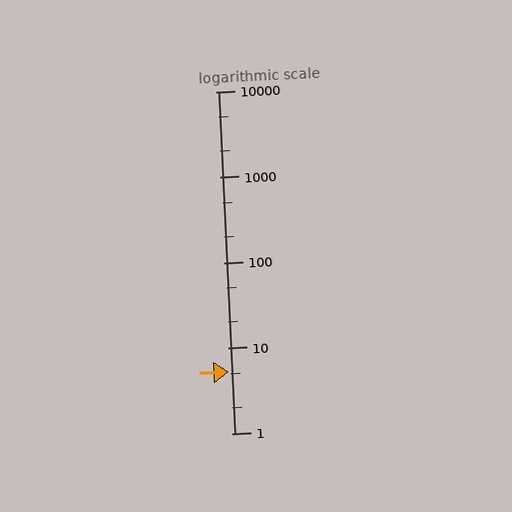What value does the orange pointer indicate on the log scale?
The pointer indicates approximately 5.3.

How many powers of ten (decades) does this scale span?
The scale spans 4 decades, from 1 to 10000.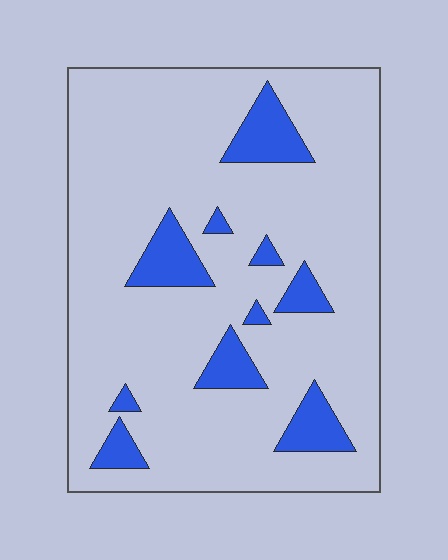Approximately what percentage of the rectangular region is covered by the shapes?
Approximately 15%.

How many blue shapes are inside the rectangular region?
10.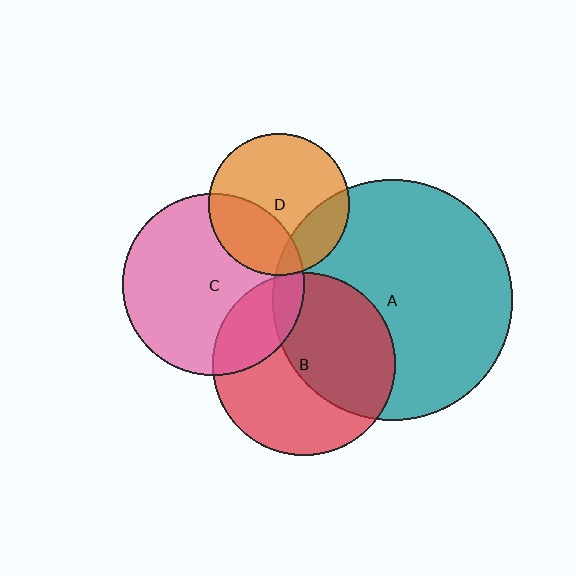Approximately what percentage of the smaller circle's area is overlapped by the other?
Approximately 25%.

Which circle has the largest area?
Circle A (teal).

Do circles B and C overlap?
Yes.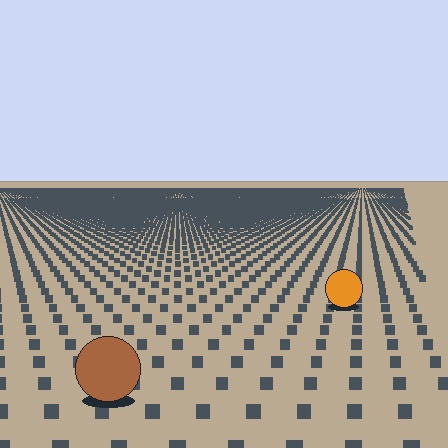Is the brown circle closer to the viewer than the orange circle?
Yes. The brown circle is closer — you can tell from the texture gradient: the ground texture is coarser near it.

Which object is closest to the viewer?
The brown circle is closest. The texture marks near it are larger and more spread out.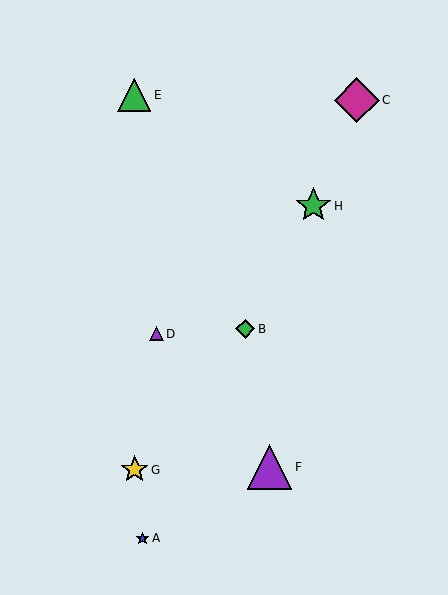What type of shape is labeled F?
Shape F is a purple triangle.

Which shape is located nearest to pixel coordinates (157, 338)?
The purple triangle (labeled D) at (156, 334) is nearest to that location.